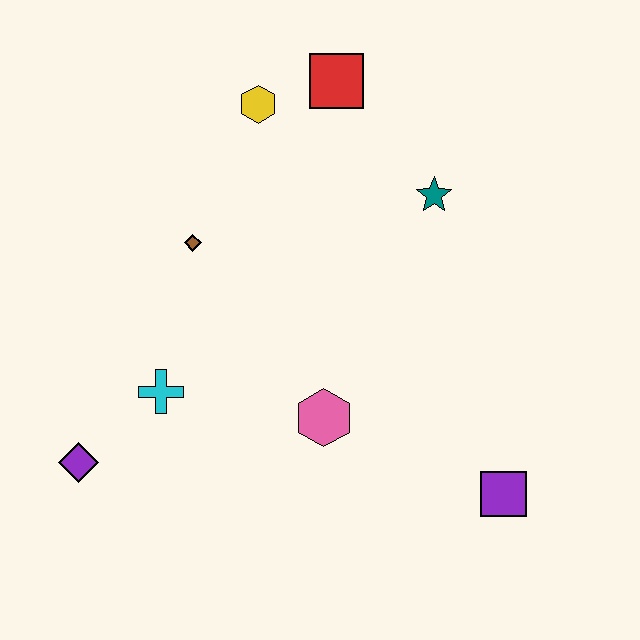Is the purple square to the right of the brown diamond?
Yes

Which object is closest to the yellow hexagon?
The red square is closest to the yellow hexagon.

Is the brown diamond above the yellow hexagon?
No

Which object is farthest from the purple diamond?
The red square is farthest from the purple diamond.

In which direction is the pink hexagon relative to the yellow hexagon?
The pink hexagon is below the yellow hexagon.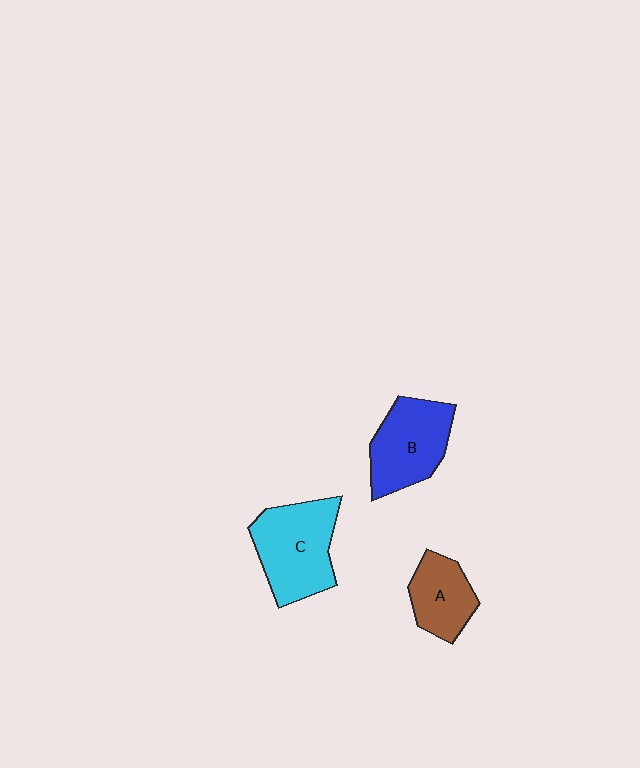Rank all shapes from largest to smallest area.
From largest to smallest: C (cyan), B (blue), A (brown).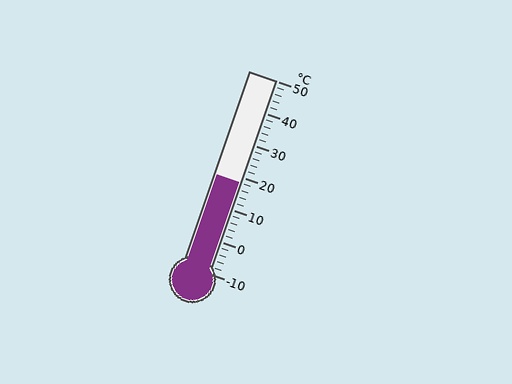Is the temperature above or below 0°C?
The temperature is above 0°C.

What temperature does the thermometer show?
The thermometer shows approximately 18°C.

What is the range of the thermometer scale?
The thermometer scale ranges from -10°C to 50°C.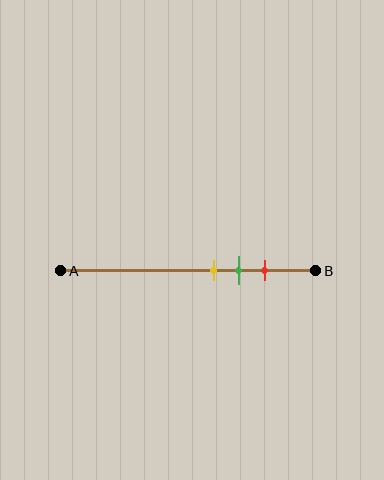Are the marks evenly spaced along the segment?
Yes, the marks are approximately evenly spaced.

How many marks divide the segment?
There are 3 marks dividing the segment.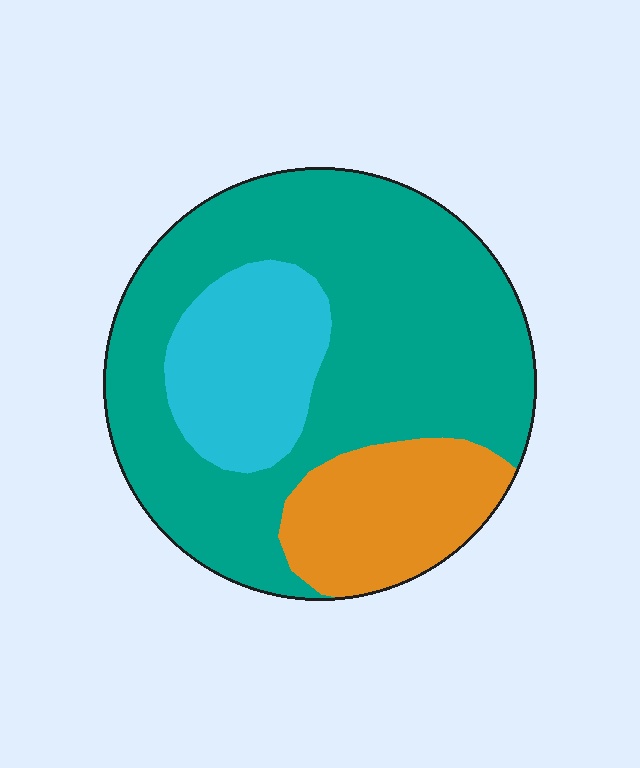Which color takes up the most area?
Teal, at roughly 65%.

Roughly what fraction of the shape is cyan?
Cyan covers about 20% of the shape.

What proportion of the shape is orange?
Orange covers around 20% of the shape.